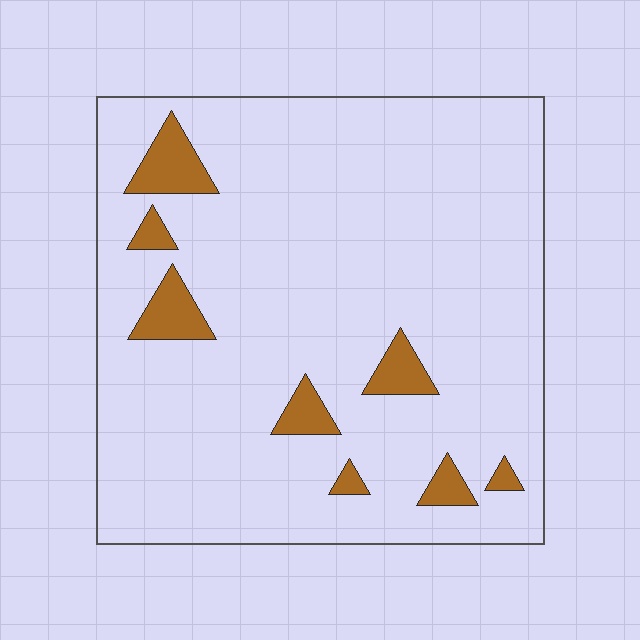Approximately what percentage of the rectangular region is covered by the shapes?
Approximately 10%.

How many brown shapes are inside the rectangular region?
8.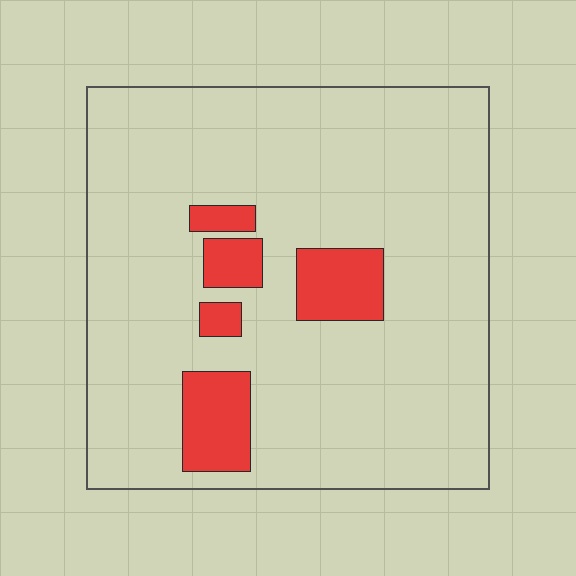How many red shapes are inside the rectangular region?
5.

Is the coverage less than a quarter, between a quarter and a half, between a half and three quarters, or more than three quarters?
Less than a quarter.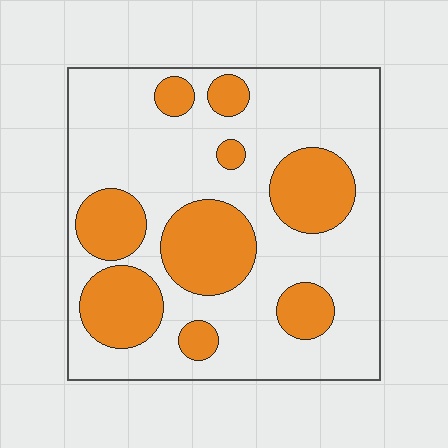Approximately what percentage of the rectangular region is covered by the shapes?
Approximately 30%.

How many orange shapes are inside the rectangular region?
9.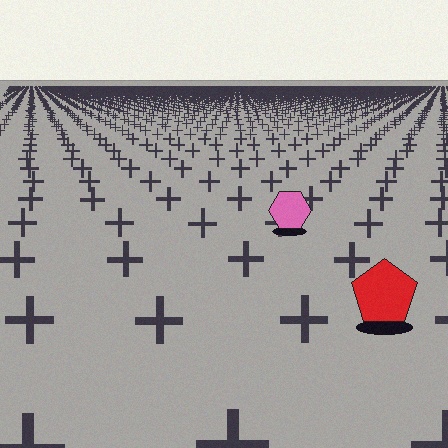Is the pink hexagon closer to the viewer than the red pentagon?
No. The red pentagon is closer — you can tell from the texture gradient: the ground texture is coarser near it.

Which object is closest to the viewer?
The red pentagon is closest. The texture marks near it are larger and more spread out.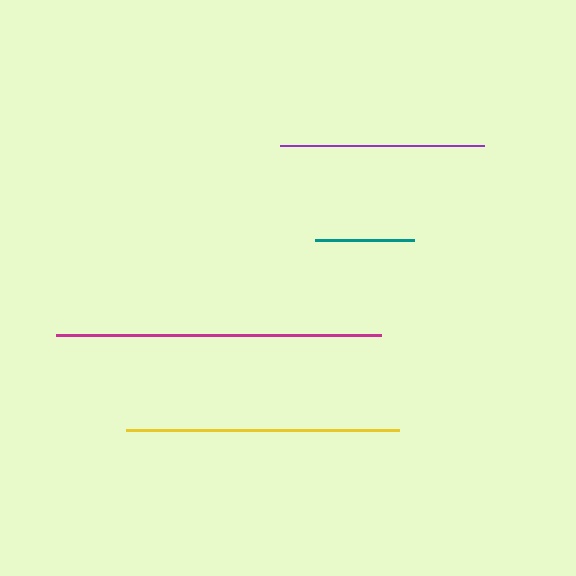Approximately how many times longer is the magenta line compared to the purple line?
The magenta line is approximately 1.6 times the length of the purple line.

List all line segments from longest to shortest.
From longest to shortest: magenta, yellow, purple, teal.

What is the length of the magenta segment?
The magenta segment is approximately 325 pixels long.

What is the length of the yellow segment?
The yellow segment is approximately 273 pixels long.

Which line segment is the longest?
The magenta line is the longest at approximately 325 pixels.